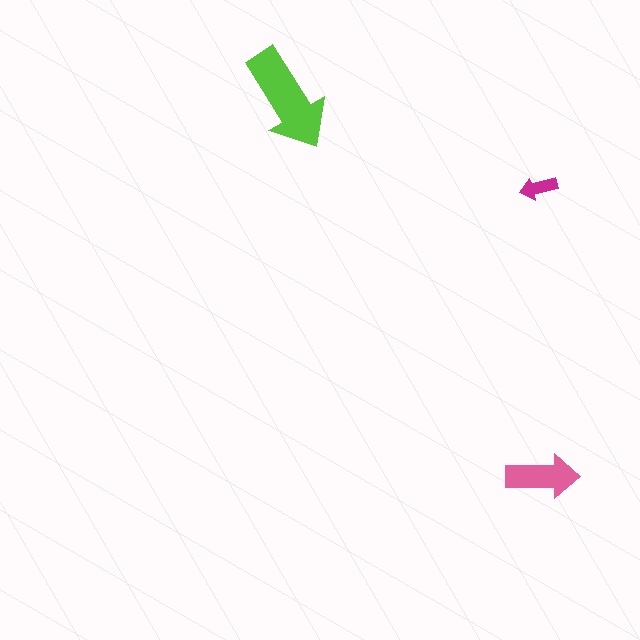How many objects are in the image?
There are 3 objects in the image.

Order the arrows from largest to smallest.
the lime one, the pink one, the magenta one.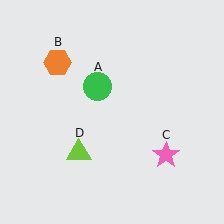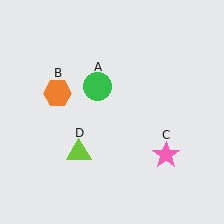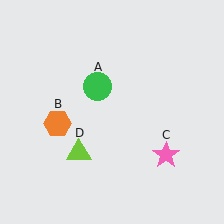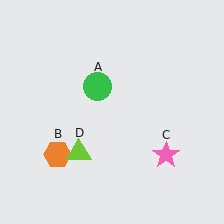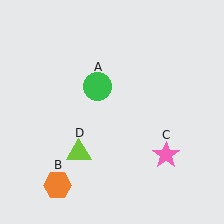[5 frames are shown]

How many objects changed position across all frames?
1 object changed position: orange hexagon (object B).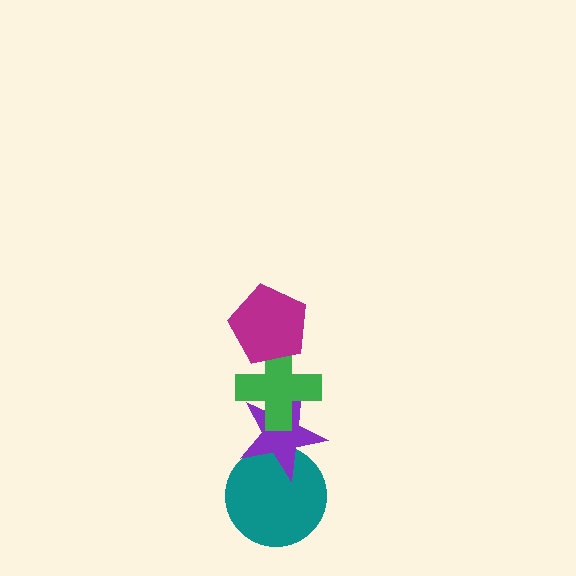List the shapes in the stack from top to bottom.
From top to bottom: the magenta pentagon, the green cross, the purple star, the teal circle.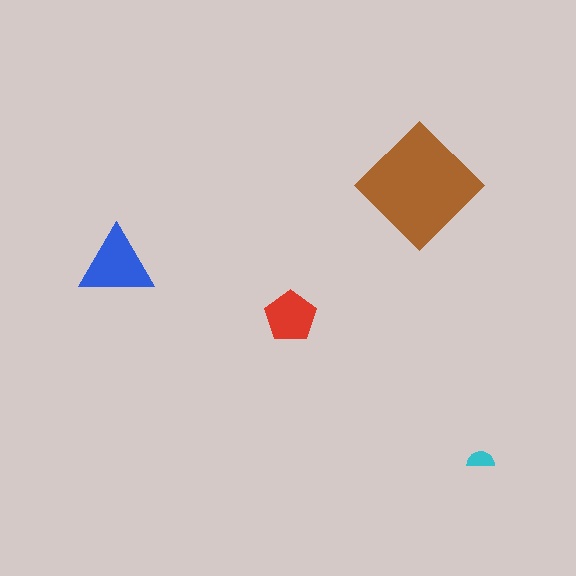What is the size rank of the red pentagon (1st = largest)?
3rd.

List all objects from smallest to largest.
The cyan semicircle, the red pentagon, the blue triangle, the brown diamond.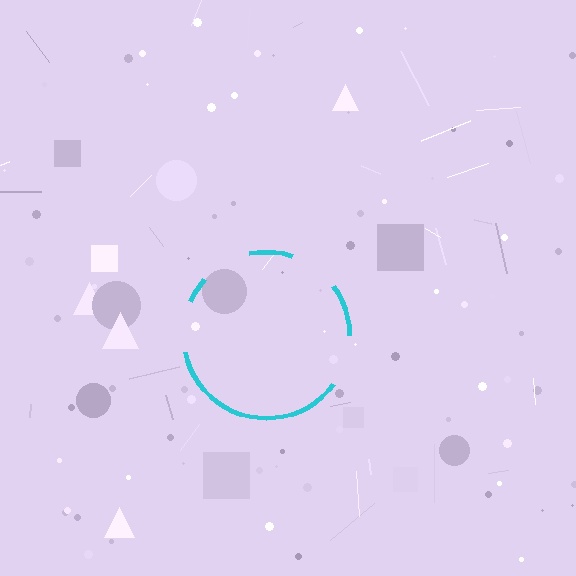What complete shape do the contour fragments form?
The contour fragments form a circle.